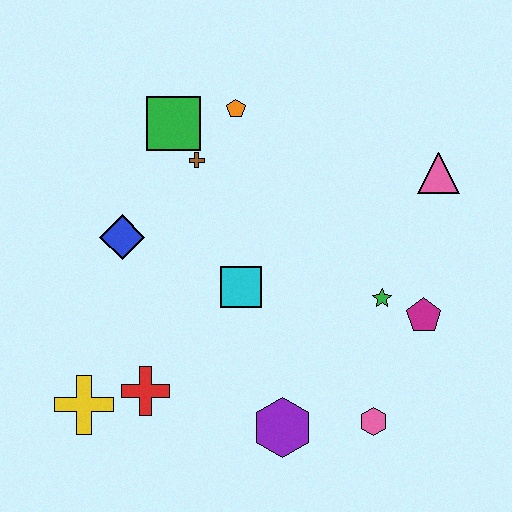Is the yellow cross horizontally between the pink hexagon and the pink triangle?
No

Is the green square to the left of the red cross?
No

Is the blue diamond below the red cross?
No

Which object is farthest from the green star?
The yellow cross is farthest from the green star.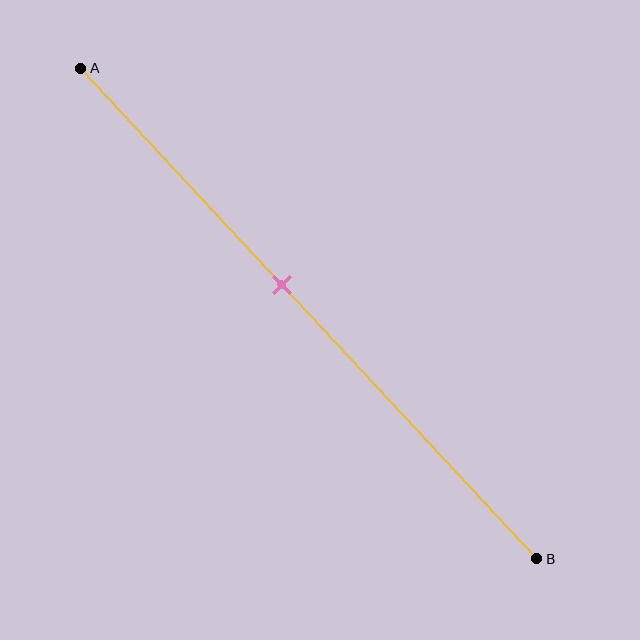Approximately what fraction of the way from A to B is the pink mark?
The pink mark is approximately 45% of the way from A to B.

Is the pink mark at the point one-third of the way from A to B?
No, the mark is at about 45% from A, not at the 33% one-third point.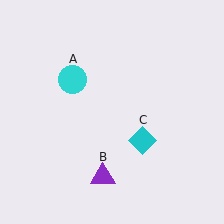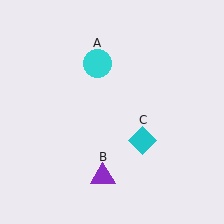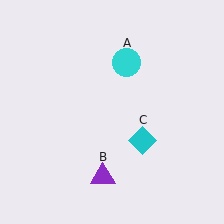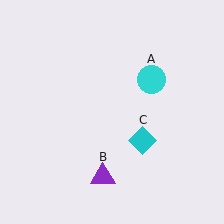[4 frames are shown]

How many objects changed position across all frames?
1 object changed position: cyan circle (object A).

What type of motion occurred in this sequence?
The cyan circle (object A) rotated clockwise around the center of the scene.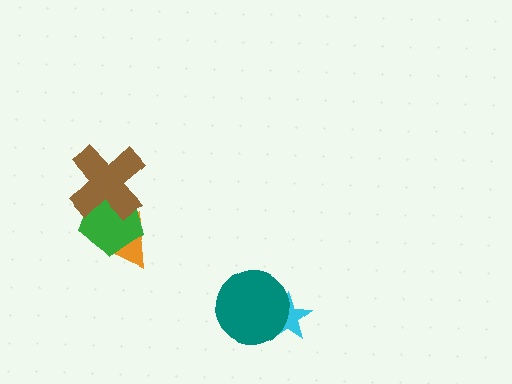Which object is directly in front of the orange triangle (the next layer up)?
The green pentagon is directly in front of the orange triangle.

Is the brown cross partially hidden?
No, no other shape covers it.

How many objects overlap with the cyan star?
1 object overlaps with the cyan star.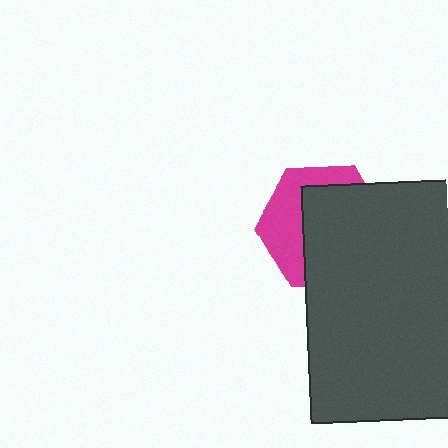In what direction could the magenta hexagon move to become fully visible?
The magenta hexagon could move toward the upper-left. That would shift it out from behind the dark gray rectangle entirely.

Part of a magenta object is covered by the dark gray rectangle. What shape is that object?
It is a hexagon.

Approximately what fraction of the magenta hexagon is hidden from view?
Roughly 61% of the magenta hexagon is hidden behind the dark gray rectangle.